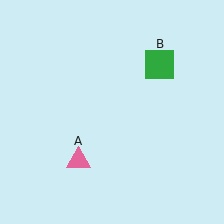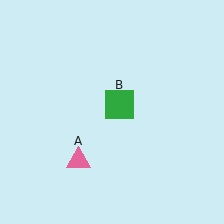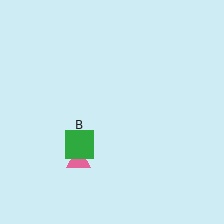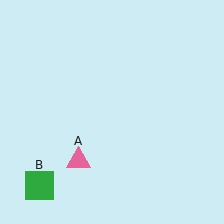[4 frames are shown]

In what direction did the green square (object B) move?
The green square (object B) moved down and to the left.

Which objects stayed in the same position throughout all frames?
Pink triangle (object A) remained stationary.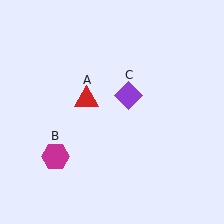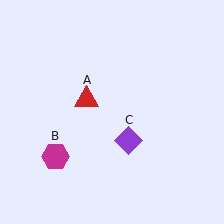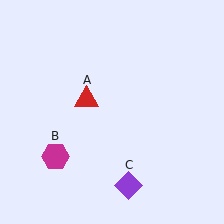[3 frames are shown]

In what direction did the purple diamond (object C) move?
The purple diamond (object C) moved down.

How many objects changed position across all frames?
1 object changed position: purple diamond (object C).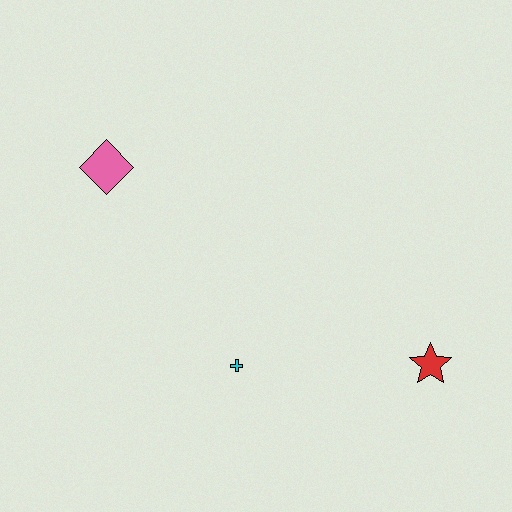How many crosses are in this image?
There is 1 cross.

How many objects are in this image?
There are 3 objects.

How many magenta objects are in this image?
There are no magenta objects.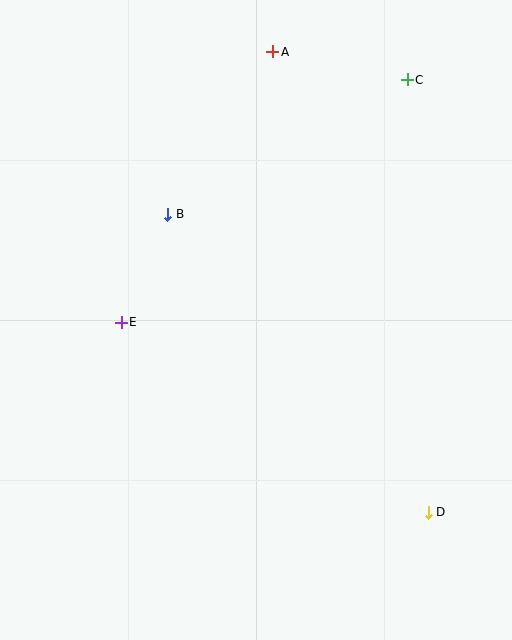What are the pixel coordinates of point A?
Point A is at (273, 52).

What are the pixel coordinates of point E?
Point E is at (121, 322).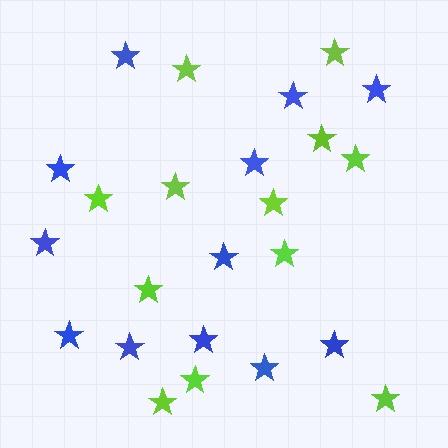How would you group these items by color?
There are 2 groups: one group of blue stars (12) and one group of lime stars (12).